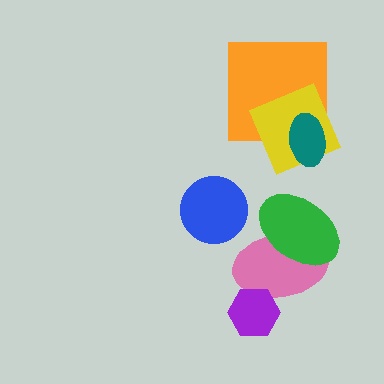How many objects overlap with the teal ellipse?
2 objects overlap with the teal ellipse.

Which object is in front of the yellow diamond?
The teal ellipse is in front of the yellow diamond.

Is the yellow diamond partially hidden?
Yes, it is partially covered by another shape.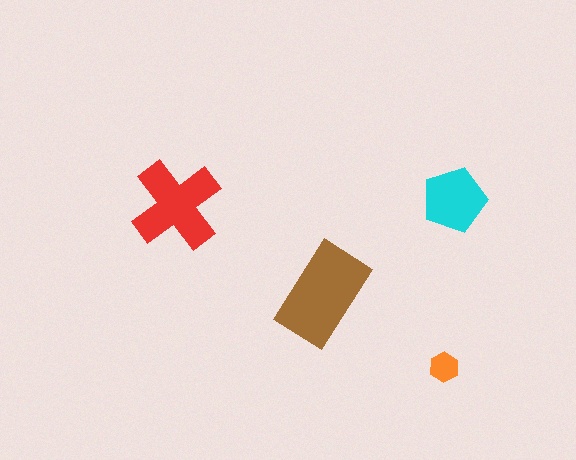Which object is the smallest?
The orange hexagon.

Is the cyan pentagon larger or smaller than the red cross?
Smaller.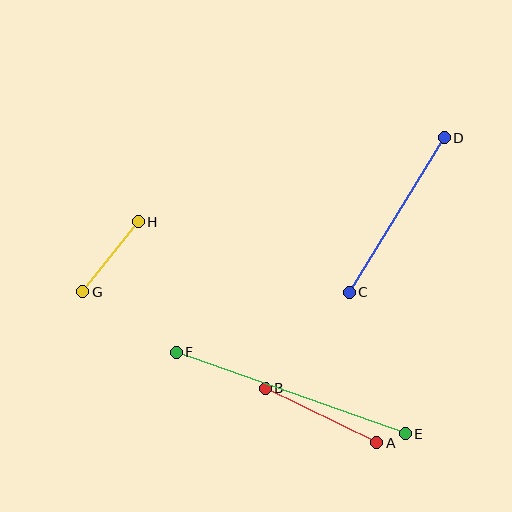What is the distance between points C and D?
The distance is approximately 181 pixels.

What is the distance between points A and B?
The distance is approximately 124 pixels.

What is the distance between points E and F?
The distance is approximately 243 pixels.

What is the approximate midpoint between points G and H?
The midpoint is at approximately (111, 257) pixels.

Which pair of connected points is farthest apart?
Points E and F are farthest apart.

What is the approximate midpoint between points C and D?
The midpoint is at approximately (397, 215) pixels.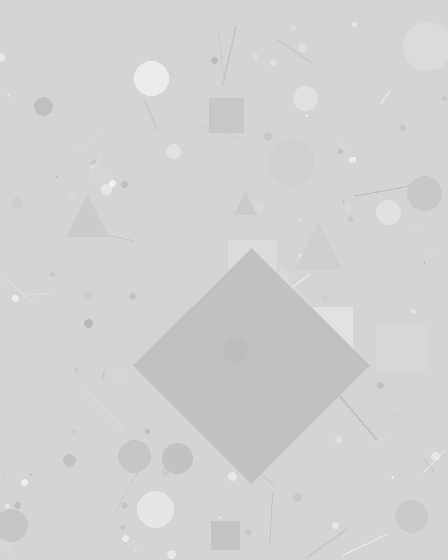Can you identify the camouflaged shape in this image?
The camouflaged shape is a diamond.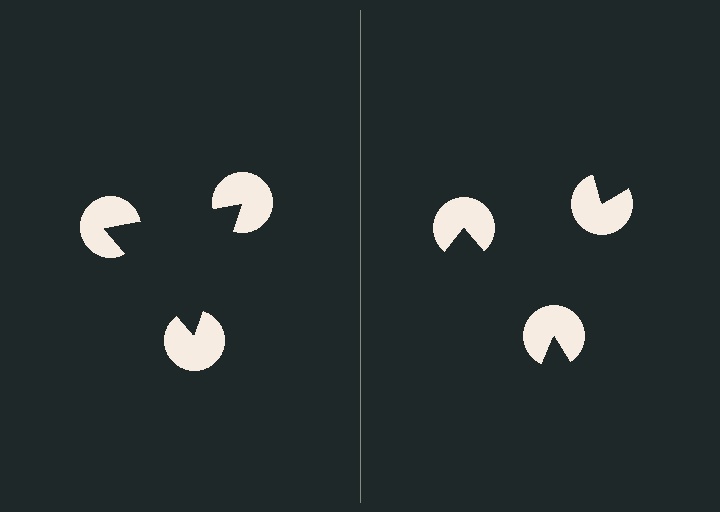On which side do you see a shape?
An illusory triangle appears on the left side. On the right side the wedge cuts are rotated, so no coherent shape forms.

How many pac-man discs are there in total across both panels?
6 — 3 on each side.